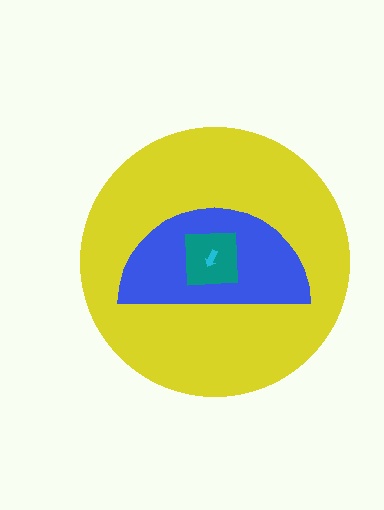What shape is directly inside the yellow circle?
The blue semicircle.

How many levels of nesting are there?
4.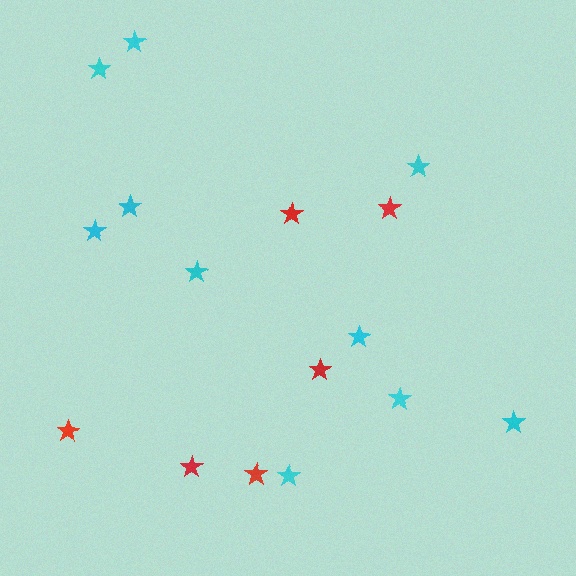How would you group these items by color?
There are 2 groups: one group of red stars (6) and one group of cyan stars (10).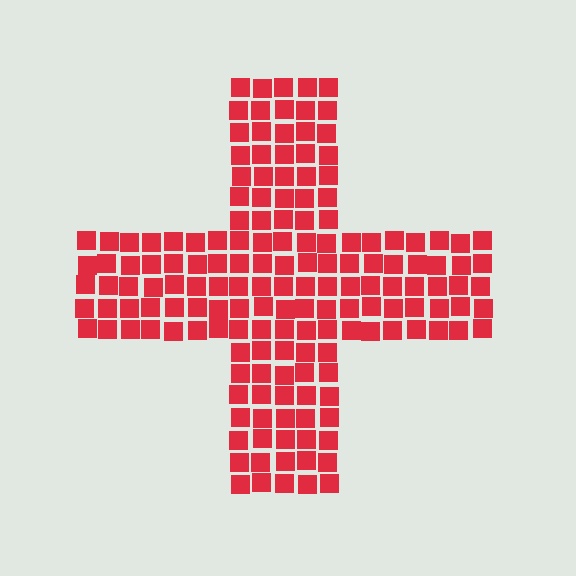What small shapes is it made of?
It is made of small squares.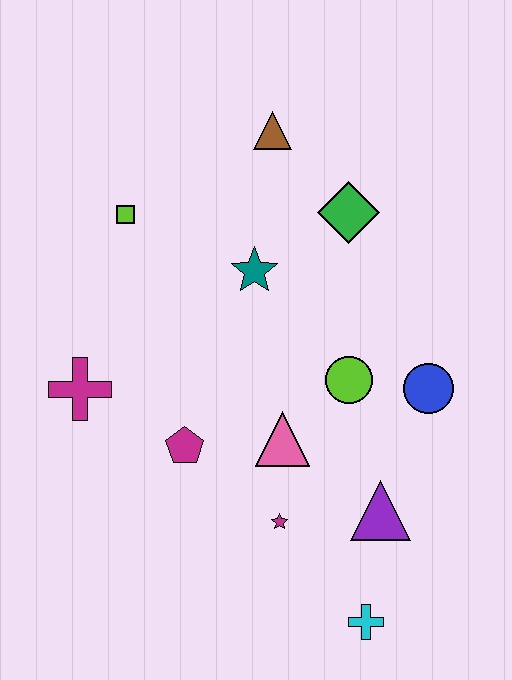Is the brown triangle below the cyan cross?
No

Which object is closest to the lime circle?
The blue circle is closest to the lime circle.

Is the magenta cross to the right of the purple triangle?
No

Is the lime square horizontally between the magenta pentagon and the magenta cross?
Yes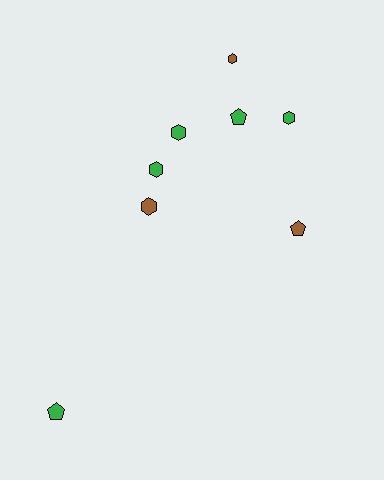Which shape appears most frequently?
Hexagon, with 5 objects.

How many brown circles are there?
There are no brown circles.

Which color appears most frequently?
Green, with 5 objects.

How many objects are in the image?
There are 8 objects.